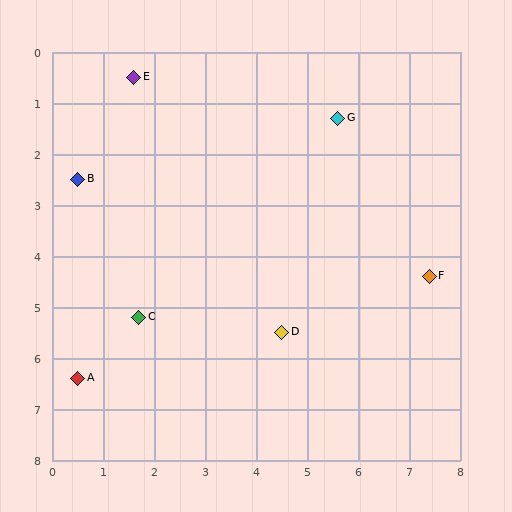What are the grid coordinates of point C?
Point C is at approximately (1.7, 5.2).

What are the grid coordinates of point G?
Point G is at approximately (5.6, 1.3).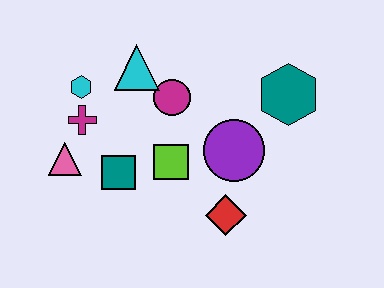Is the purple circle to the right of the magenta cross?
Yes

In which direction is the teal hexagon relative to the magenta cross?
The teal hexagon is to the right of the magenta cross.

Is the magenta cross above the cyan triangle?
No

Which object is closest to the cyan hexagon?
The magenta cross is closest to the cyan hexagon.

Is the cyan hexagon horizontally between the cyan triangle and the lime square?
No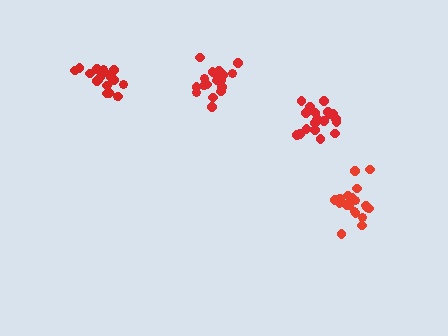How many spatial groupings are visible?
There are 4 spatial groupings.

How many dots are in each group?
Group 1: 20 dots, Group 2: 19 dots, Group 3: 18 dots, Group 4: 21 dots (78 total).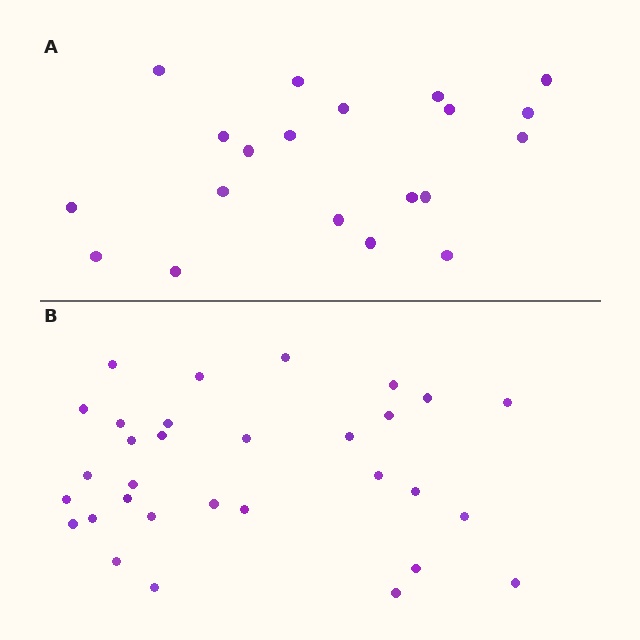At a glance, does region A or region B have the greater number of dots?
Region B (the bottom region) has more dots.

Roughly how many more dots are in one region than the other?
Region B has roughly 12 or so more dots than region A.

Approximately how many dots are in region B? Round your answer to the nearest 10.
About 30 dots. (The exact count is 31, which rounds to 30.)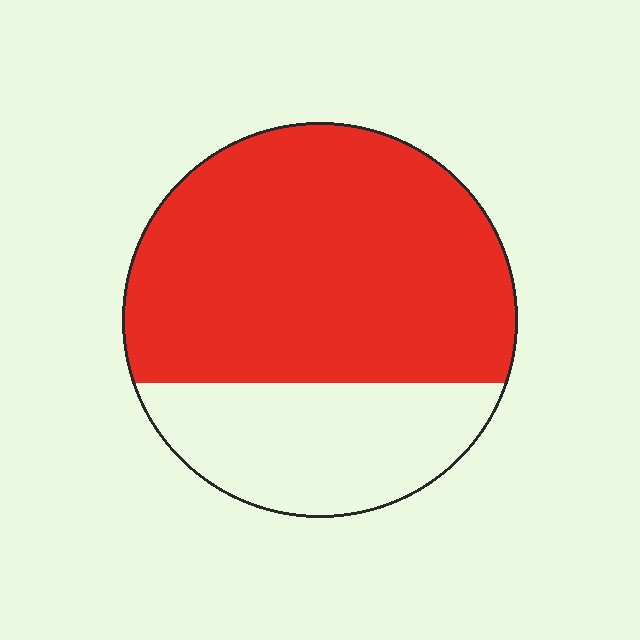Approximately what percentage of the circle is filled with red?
Approximately 70%.